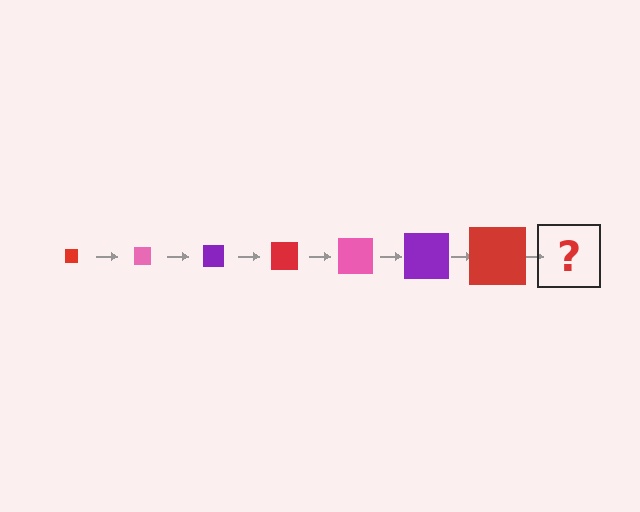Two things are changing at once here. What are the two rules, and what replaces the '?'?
The two rules are that the square grows larger each step and the color cycles through red, pink, and purple. The '?' should be a pink square, larger than the previous one.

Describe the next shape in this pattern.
It should be a pink square, larger than the previous one.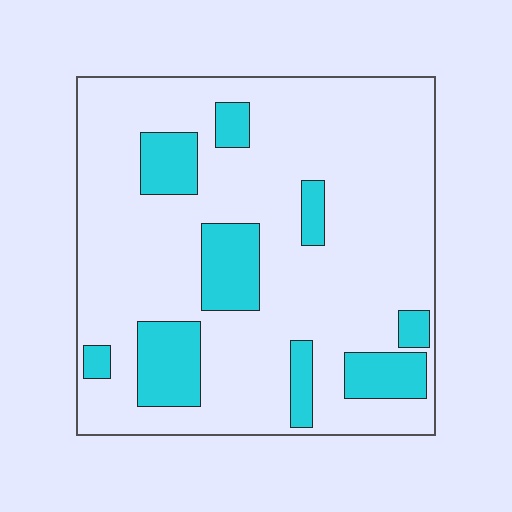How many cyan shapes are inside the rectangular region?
9.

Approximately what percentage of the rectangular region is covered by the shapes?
Approximately 20%.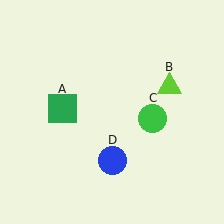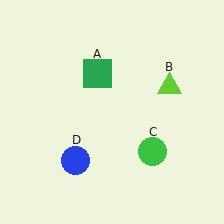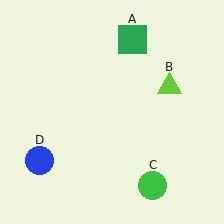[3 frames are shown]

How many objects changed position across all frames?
3 objects changed position: green square (object A), green circle (object C), blue circle (object D).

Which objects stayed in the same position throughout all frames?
Lime triangle (object B) remained stationary.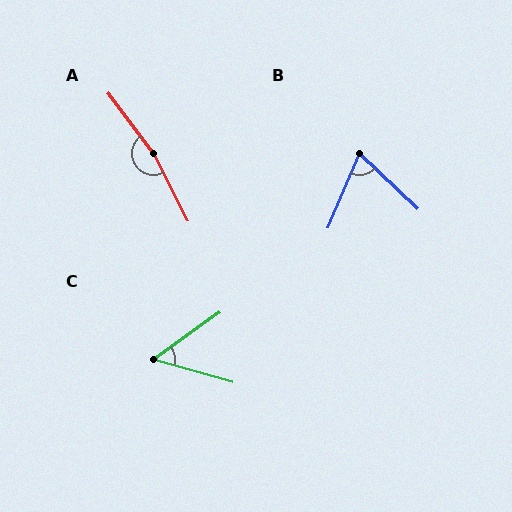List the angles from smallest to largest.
C (51°), B (69°), A (170°).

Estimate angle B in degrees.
Approximately 69 degrees.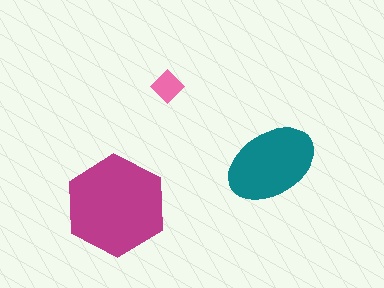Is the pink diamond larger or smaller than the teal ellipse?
Smaller.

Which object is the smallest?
The pink diamond.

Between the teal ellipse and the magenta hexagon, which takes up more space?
The magenta hexagon.